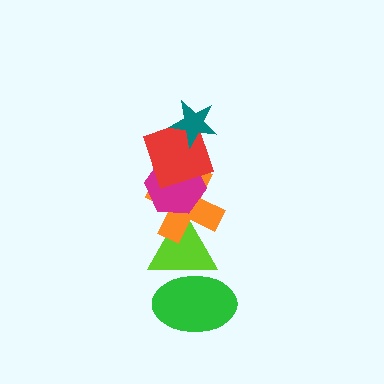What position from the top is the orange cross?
The orange cross is 4th from the top.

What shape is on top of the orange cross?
The magenta hexagon is on top of the orange cross.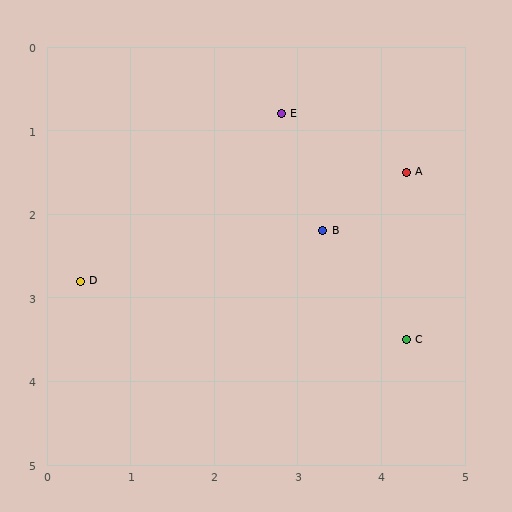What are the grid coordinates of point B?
Point B is at approximately (3.3, 2.2).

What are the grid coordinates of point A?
Point A is at approximately (4.3, 1.5).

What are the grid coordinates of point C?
Point C is at approximately (4.3, 3.5).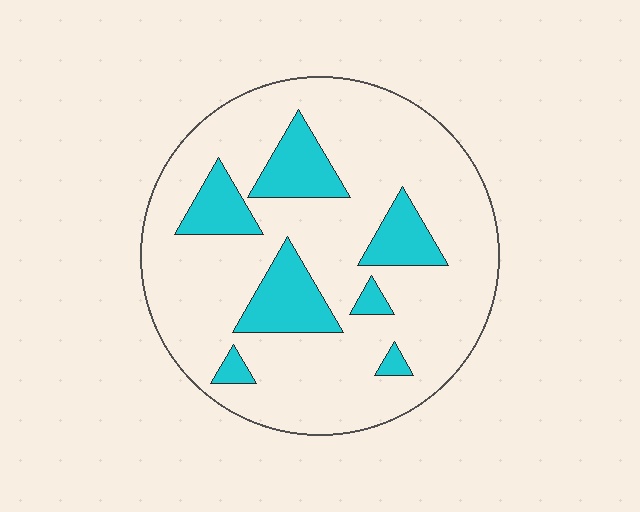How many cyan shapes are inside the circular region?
7.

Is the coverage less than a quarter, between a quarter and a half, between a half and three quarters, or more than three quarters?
Less than a quarter.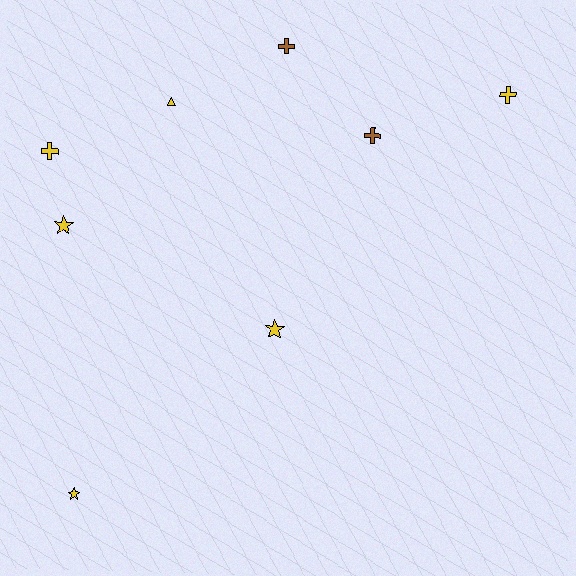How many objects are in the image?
There are 8 objects.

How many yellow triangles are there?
There is 1 yellow triangle.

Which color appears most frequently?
Yellow, with 6 objects.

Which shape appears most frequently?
Cross, with 4 objects.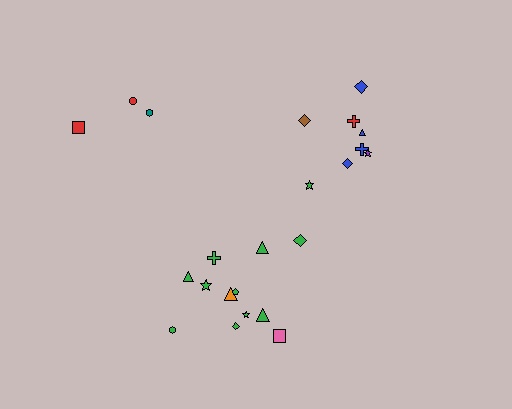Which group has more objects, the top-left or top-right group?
The top-right group.